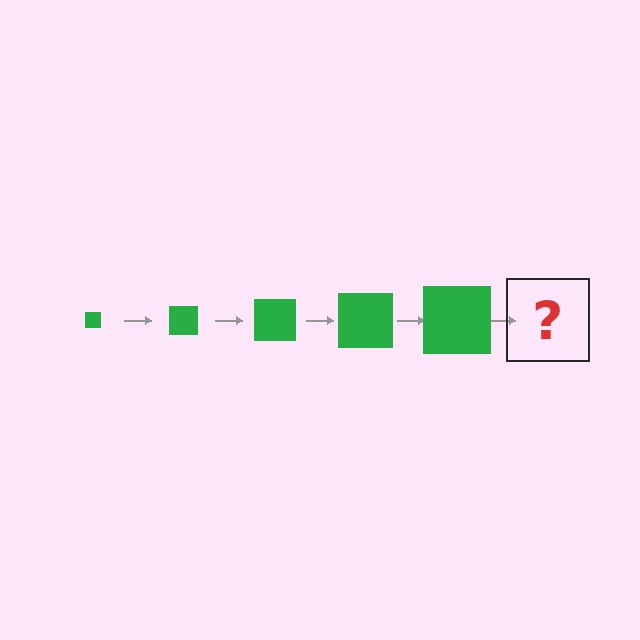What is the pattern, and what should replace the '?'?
The pattern is that the square gets progressively larger each step. The '?' should be a green square, larger than the previous one.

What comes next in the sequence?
The next element should be a green square, larger than the previous one.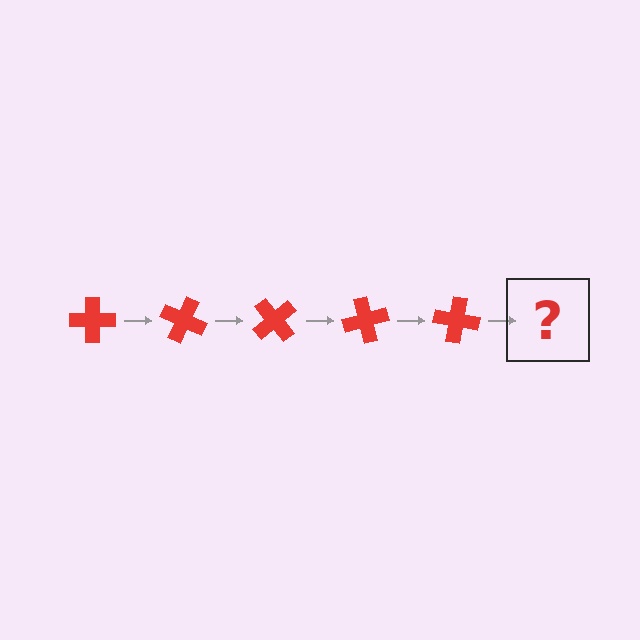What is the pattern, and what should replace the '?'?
The pattern is that the cross rotates 25 degrees each step. The '?' should be a red cross rotated 125 degrees.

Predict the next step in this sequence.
The next step is a red cross rotated 125 degrees.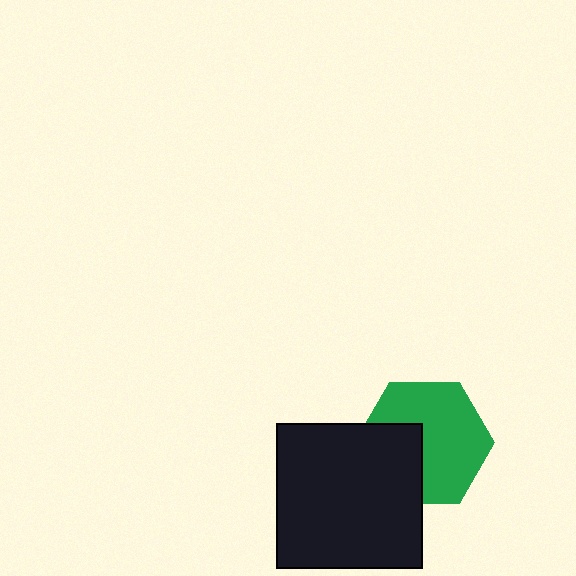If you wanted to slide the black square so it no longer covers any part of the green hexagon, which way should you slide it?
Slide it toward the lower-left — that is the most direct way to separate the two shapes.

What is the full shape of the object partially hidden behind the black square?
The partially hidden object is a green hexagon.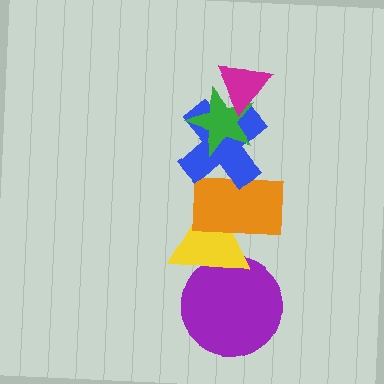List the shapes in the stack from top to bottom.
From top to bottom: the magenta triangle, the green star, the blue cross, the orange rectangle, the yellow triangle, the purple circle.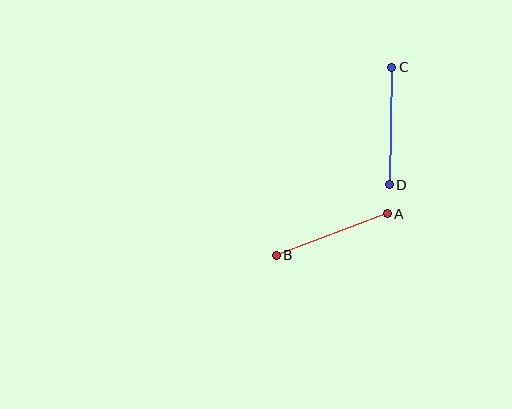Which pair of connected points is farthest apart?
Points A and B are farthest apart.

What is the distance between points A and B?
The distance is approximately 118 pixels.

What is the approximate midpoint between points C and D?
The midpoint is at approximately (390, 126) pixels.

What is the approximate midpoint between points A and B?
The midpoint is at approximately (332, 234) pixels.